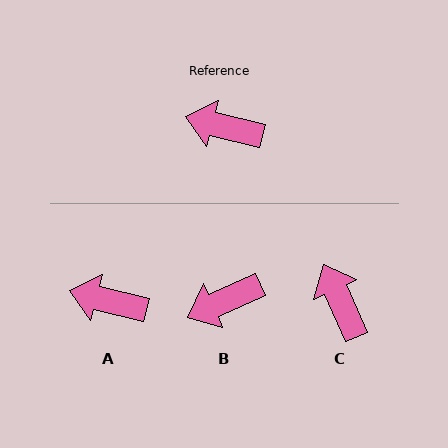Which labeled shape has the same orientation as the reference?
A.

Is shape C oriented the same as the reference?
No, it is off by about 52 degrees.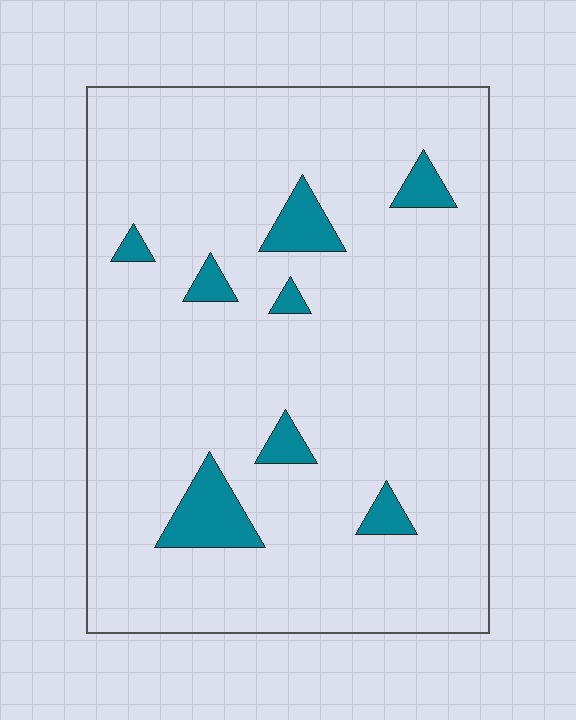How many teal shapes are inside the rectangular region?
8.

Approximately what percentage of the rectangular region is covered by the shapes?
Approximately 10%.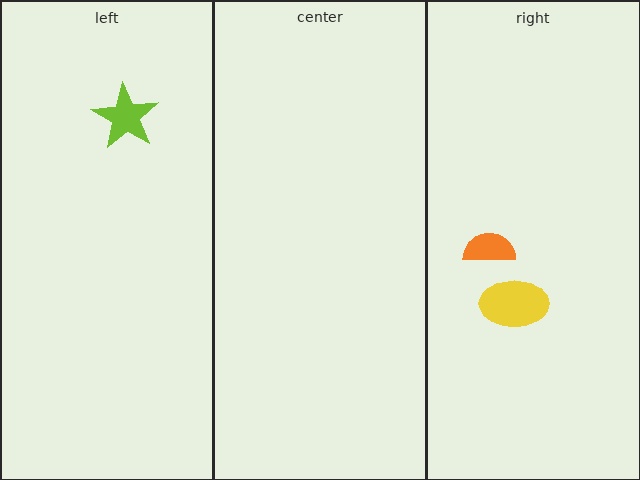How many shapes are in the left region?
1.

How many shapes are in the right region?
2.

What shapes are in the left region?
The lime star.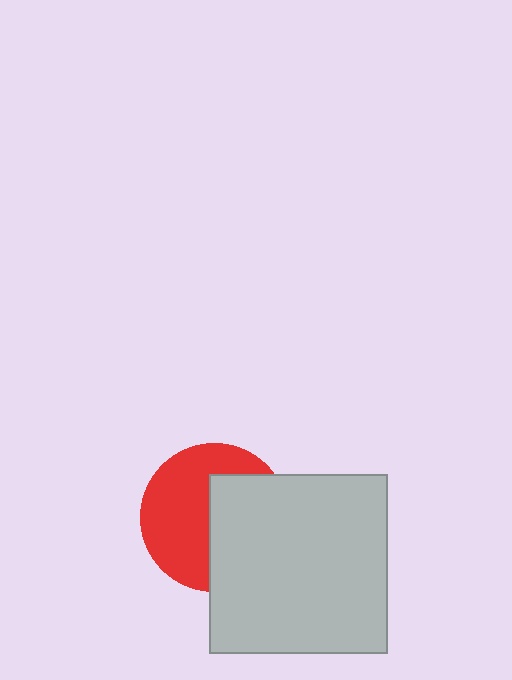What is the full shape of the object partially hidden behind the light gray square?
The partially hidden object is a red circle.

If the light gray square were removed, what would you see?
You would see the complete red circle.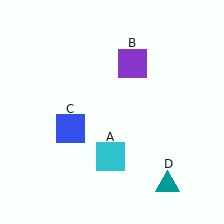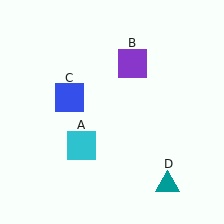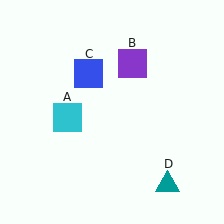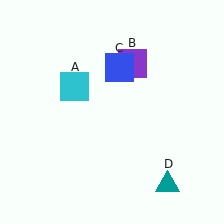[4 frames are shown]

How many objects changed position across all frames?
2 objects changed position: cyan square (object A), blue square (object C).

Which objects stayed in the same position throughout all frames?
Purple square (object B) and teal triangle (object D) remained stationary.